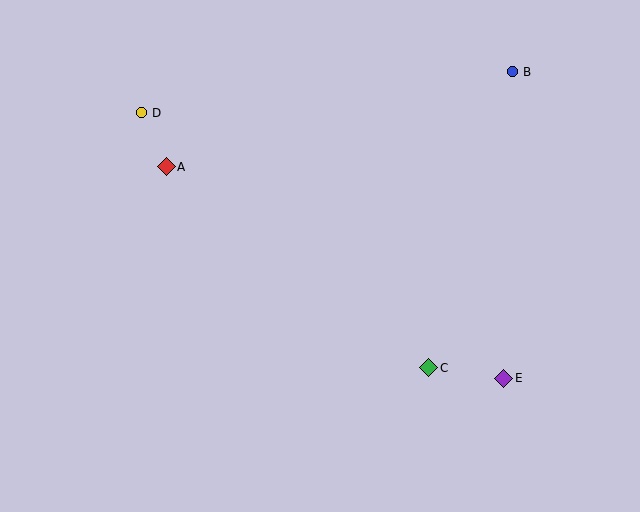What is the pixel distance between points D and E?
The distance between D and E is 450 pixels.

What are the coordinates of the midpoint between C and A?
The midpoint between C and A is at (298, 267).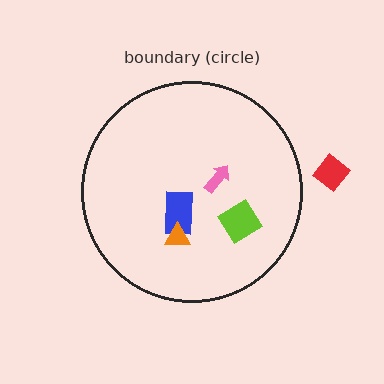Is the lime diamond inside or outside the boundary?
Inside.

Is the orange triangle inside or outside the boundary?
Inside.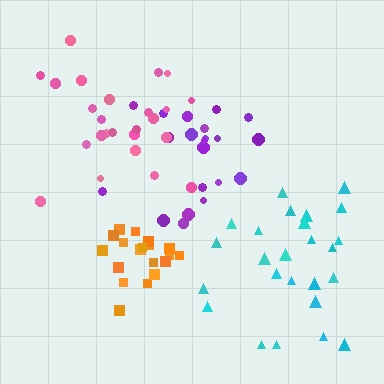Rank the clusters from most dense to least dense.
orange, cyan, purple, pink.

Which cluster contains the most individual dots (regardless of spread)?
Cyan (25).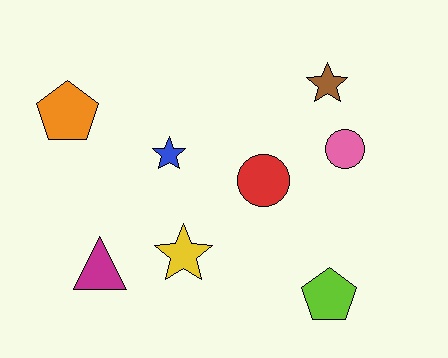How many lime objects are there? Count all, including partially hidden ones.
There is 1 lime object.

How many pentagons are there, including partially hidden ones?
There are 2 pentagons.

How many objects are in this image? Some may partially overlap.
There are 8 objects.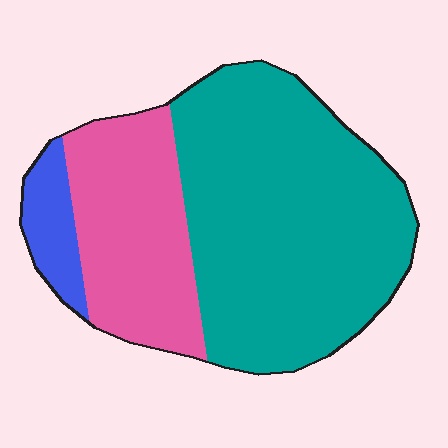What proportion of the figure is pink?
Pink covers around 30% of the figure.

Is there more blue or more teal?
Teal.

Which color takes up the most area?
Teal, at roughly 65%.